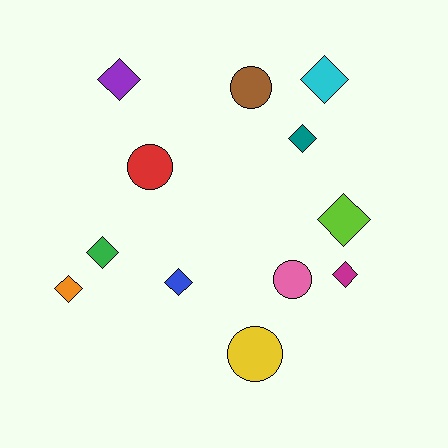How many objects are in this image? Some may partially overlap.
There are 12 objects.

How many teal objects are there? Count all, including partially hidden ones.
There is 1 teal object.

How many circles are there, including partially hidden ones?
There are 4 circles.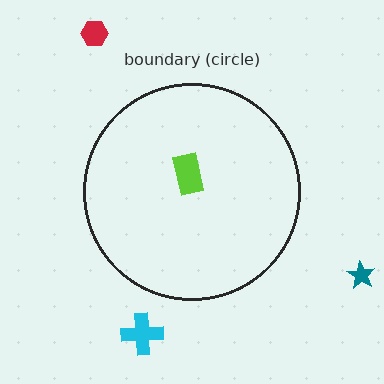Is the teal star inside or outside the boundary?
Outside.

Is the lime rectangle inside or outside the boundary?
Inside.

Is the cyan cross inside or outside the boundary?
Outside.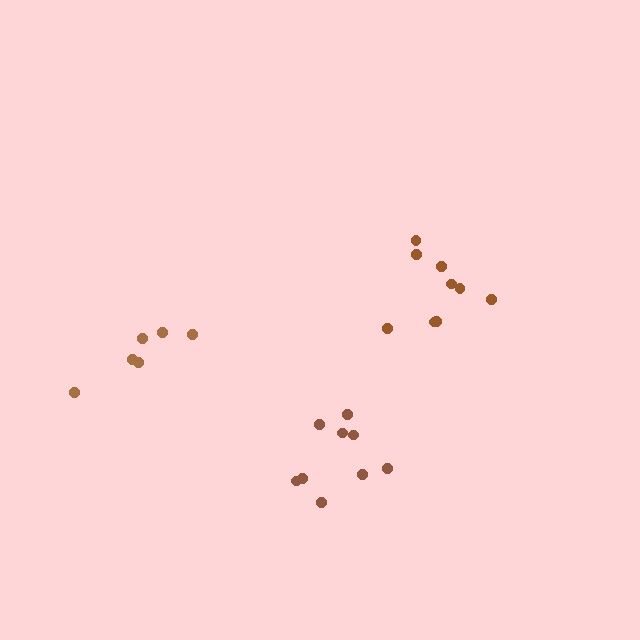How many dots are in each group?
Group 1: 6 dots, Group 2: 9 dots, Group 3: 9 dots (24 total).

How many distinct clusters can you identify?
There are 3 distinct clusters.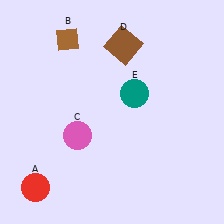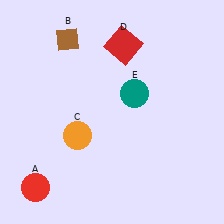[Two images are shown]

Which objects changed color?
C changed from pink to orange. D changed from brown to red.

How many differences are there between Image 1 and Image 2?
There are 2 differences between the two images.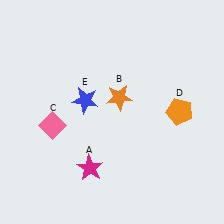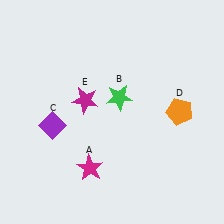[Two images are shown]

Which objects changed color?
B changed from orange to green. C changed from pink to purple. E changed from blue to magenta.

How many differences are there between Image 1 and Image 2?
There are 3 differences between the two images.